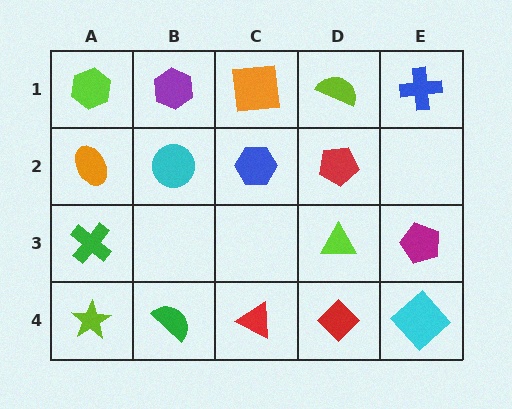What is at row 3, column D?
A lime triangle.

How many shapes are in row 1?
5 shapes.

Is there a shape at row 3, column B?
No, that cell is empty.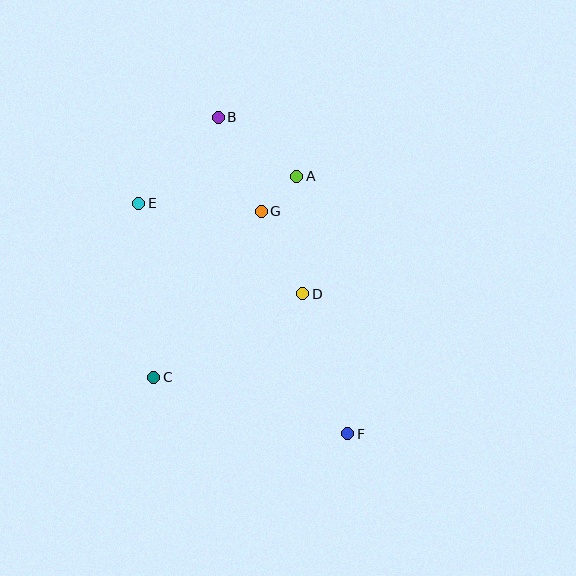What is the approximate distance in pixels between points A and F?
The distance between A and F is approximately 262 pixels.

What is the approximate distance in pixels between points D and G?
The distance between D and G is approximately 92 pixels.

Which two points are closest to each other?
Points A and G are closest to each other.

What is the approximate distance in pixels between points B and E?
The distance between B and E is approximately 117 pixels.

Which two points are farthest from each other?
Points B and F are farthest from each other.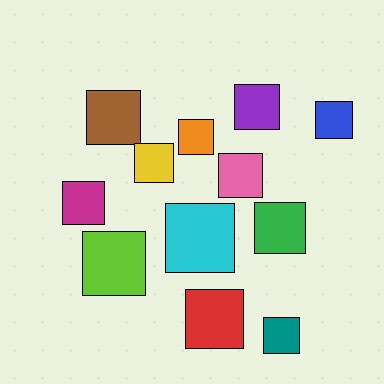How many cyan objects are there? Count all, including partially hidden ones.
There is 1 cyan object.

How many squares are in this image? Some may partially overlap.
There are 12 squares.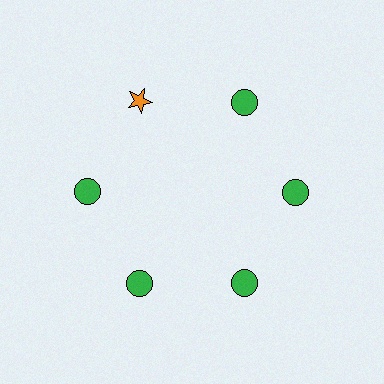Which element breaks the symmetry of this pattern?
The orange star at roughly the 11 o'clock position breaks the symmetry. All other shapes are green circles.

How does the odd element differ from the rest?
It differs in both color (orange instead of green) and shape (star instead of circle).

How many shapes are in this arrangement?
There are 6 shapes arranged in a ring pattern.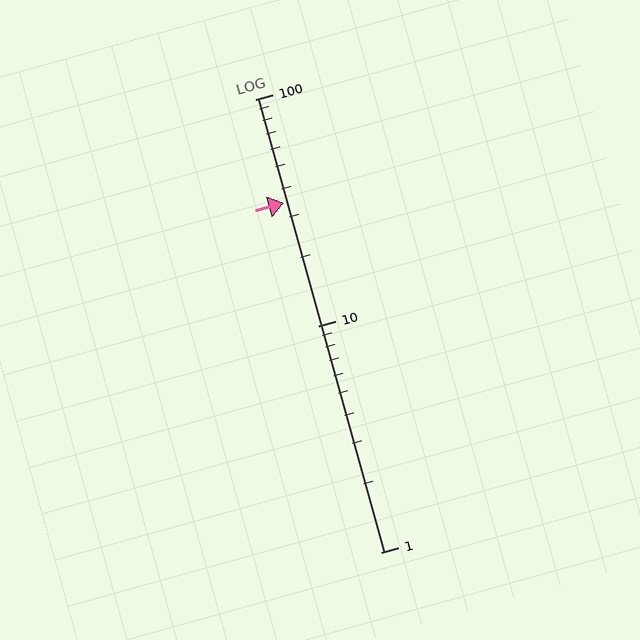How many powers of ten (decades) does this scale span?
The scale spans 2 decades, from 1 to 100.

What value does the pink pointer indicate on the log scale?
The pointer indicates approximately 35.